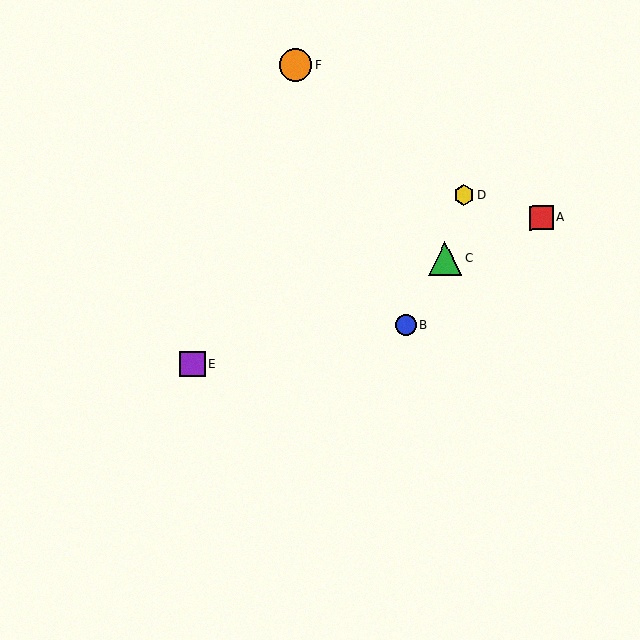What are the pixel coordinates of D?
Object D is at (464, 195).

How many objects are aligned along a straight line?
3 objects (A, C, E) are aligned along a straight line.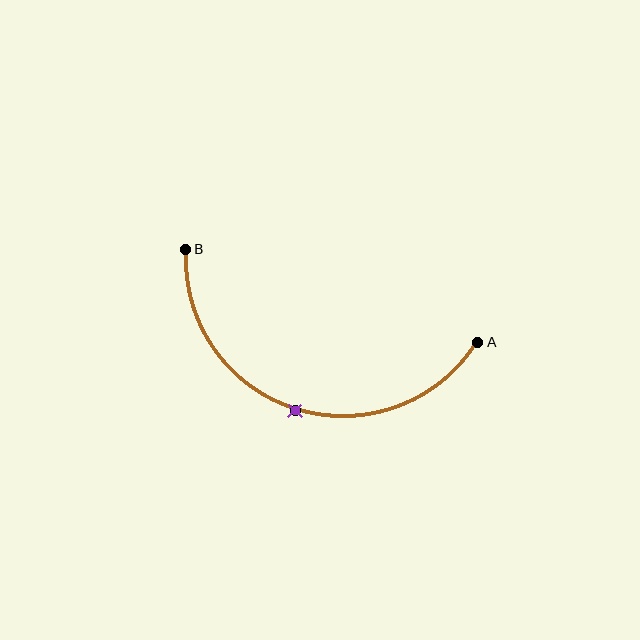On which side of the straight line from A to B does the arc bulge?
The arc bulges below the straight line connecting A and B.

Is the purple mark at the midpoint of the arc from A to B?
Yes. The purple mark lies on the arc at equal arc-length from both A and B — it is the arc midpoint.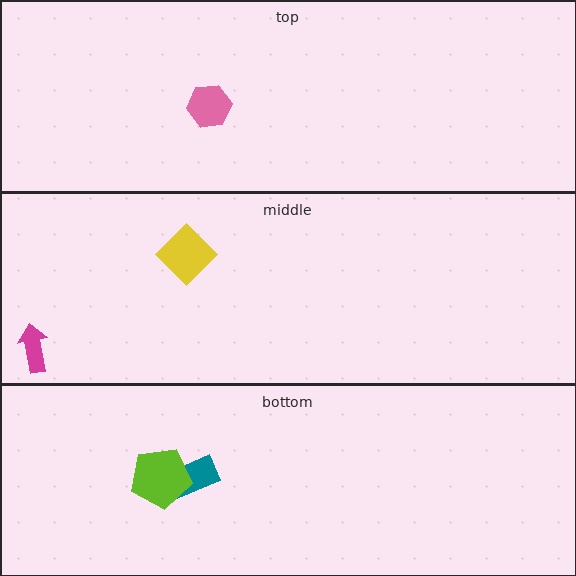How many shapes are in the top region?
1.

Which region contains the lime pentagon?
The bottom region.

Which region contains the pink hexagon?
The top region.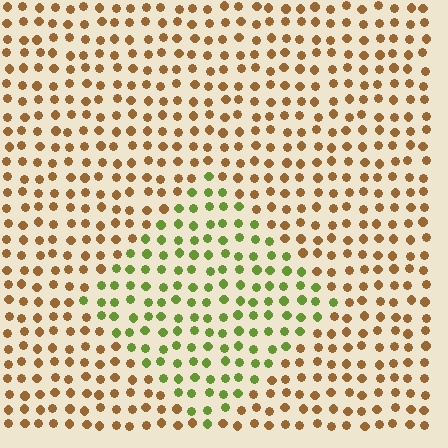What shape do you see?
I see a diamond.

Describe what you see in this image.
The image is filled with small brown elements in a uniform arrangement. A diamond-shaped region is visible where the elements are tinted to a slightly different hue, forming a subtle color boundary.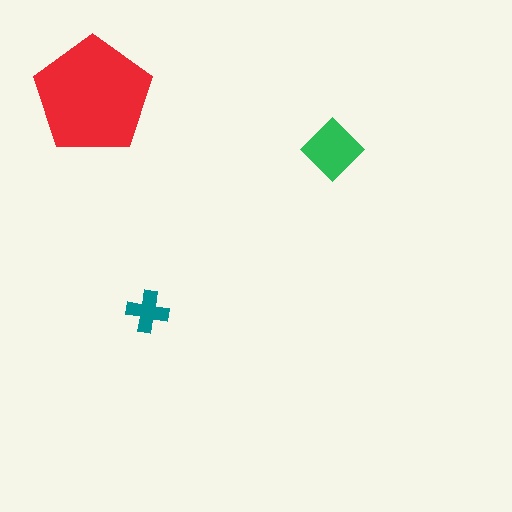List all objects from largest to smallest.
The red pentagon, the green diamond, the teal cross.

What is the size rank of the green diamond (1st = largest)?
2nd.